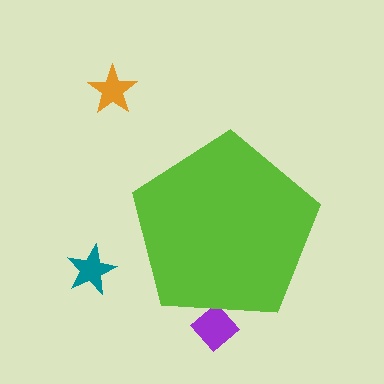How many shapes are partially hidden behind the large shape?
1 shape is partially hidden.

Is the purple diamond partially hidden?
Yes, the purple diamond is partially hidden behind the lime pentagon.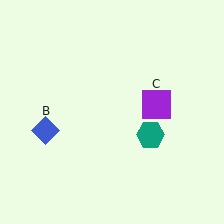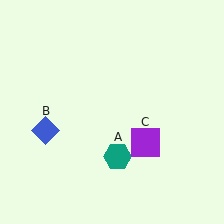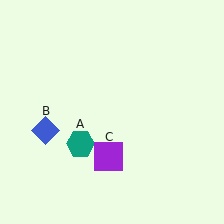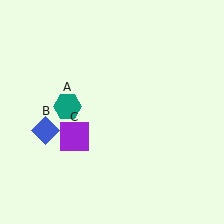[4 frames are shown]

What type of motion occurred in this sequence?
The teal hexagon (object A), purple square (object C) rotated clockwise around the center of the scene.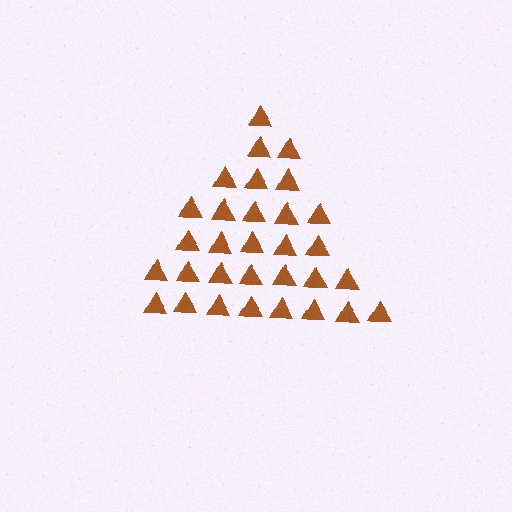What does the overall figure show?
The overall figure shows a triangle.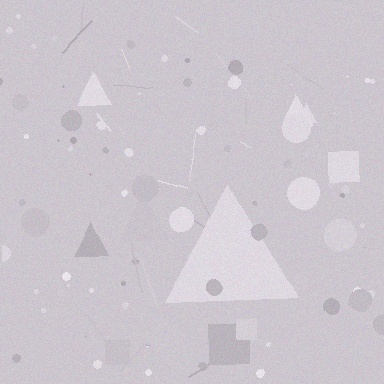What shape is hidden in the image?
A triangle is hidden in the image.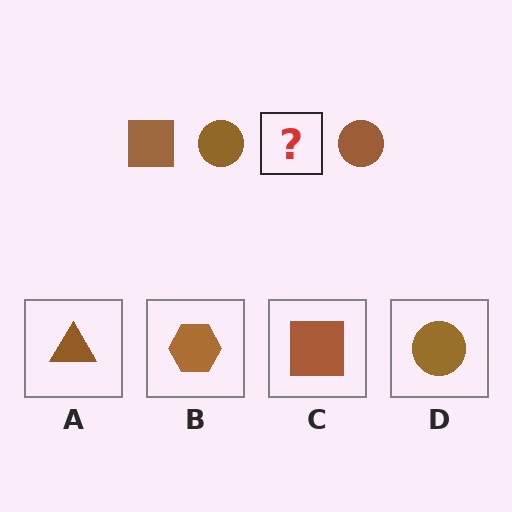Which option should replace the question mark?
Option C.